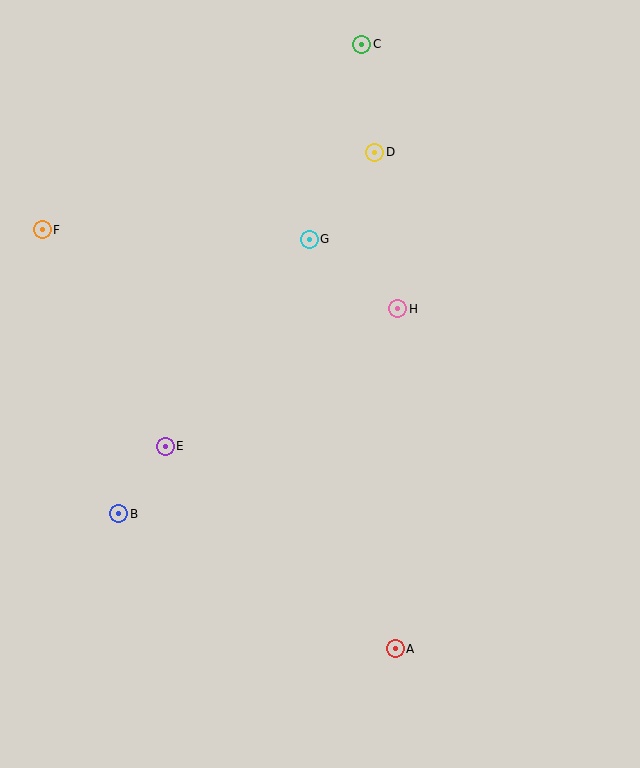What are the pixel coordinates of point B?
Point B is at (119, 514).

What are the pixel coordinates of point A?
Point A is at (395, 649).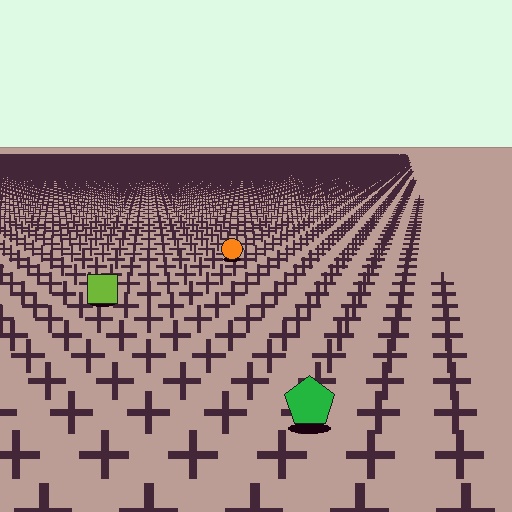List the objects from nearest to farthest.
From nearest to farthest: the green pentagon, the lime square, the orange circle.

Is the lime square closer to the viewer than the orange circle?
Yes. The lime square is closer — you can tell from the texture gradient: the ground texture is coarser near it.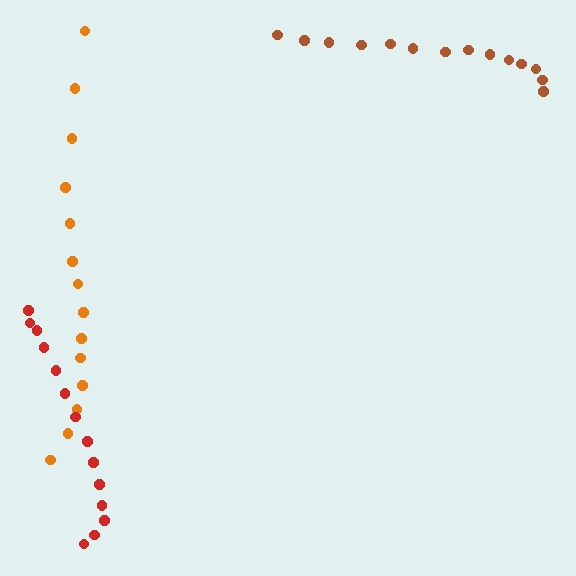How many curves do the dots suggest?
There are 3 distinct paths.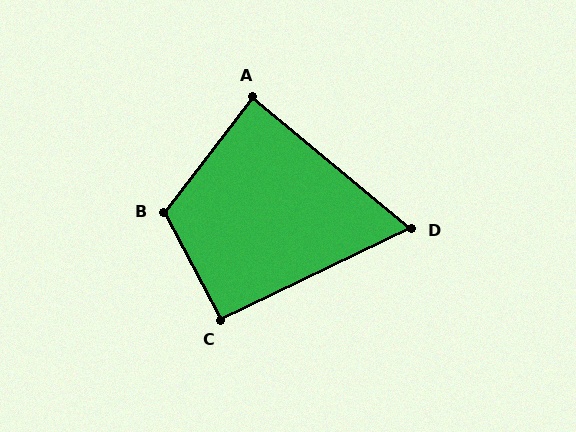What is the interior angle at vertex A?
Approximately 88 degrees (approximately right).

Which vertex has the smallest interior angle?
D, at approximately 65 degrees.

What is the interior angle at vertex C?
Approximately 92 degrees (approximately right).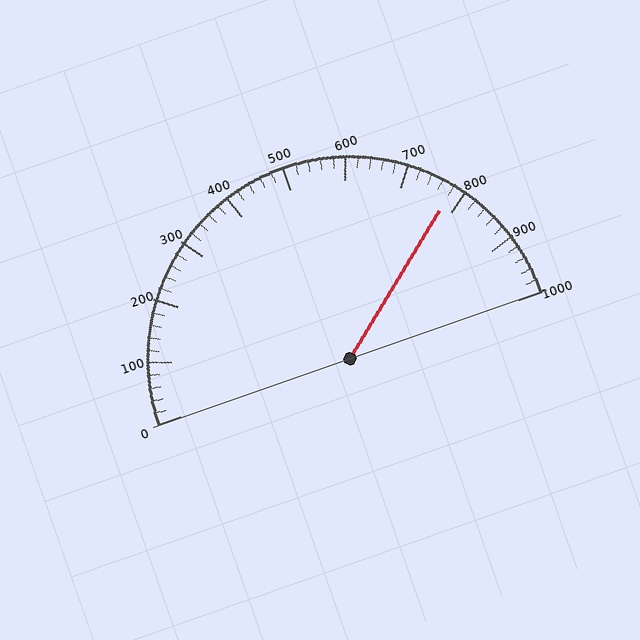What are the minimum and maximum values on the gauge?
The gauge ranges from 0 to 1000.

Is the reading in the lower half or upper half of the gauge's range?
The reading is in the upper half of the range (0 to 1000).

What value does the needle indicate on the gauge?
The needle indicates approximately 780.